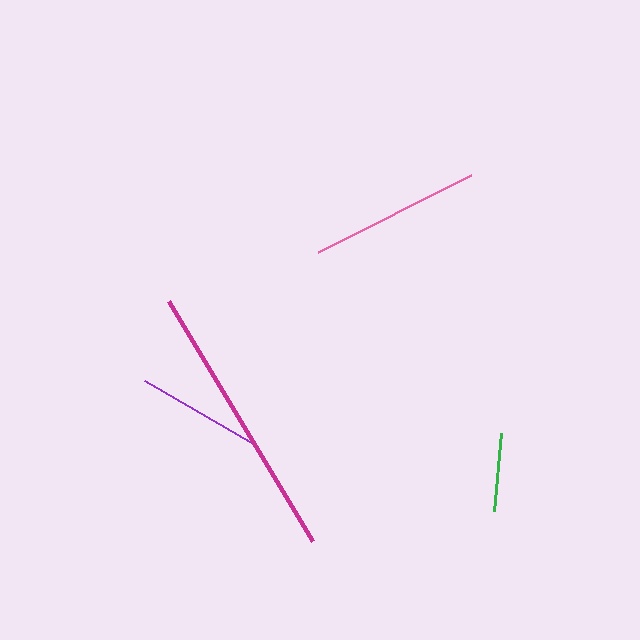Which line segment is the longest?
The magenta line is the longest at approximately 279 pixels.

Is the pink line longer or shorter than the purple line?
The pink line is longer than the purple line.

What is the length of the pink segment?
The pink segment is approximately 171 pixels long.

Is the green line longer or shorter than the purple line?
The purple line is longer than the green line.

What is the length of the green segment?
The green segment is approximately 79 pixels long.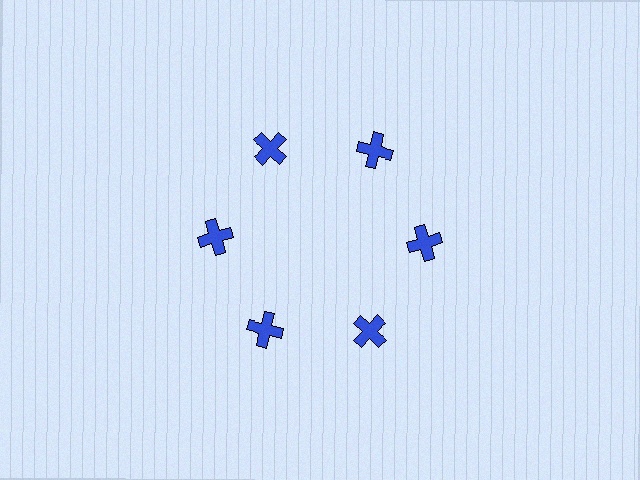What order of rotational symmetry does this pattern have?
This pattern has 6-fold rotational symmetry.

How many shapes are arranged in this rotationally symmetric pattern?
There are 6 shapes, arranged in 6 groups of 1.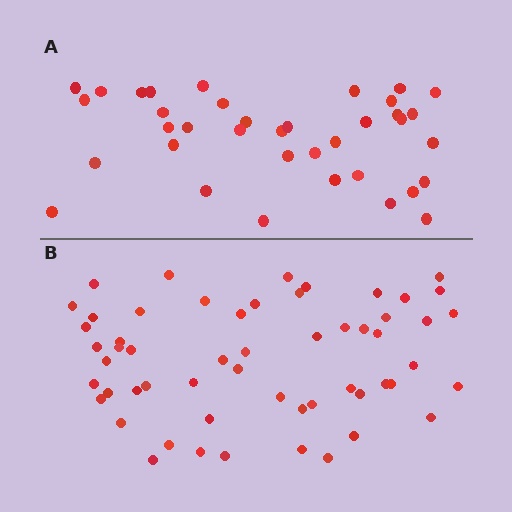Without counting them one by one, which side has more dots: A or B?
Region B (the bottom region) has more dots.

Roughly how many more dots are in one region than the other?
Region B has approximately 20 more dots than region A.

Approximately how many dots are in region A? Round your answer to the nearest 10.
About 40 dots. (The exact count is 37, which rounds to 40.)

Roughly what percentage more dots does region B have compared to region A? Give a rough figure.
About 50% more.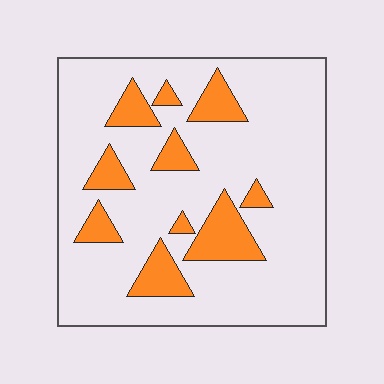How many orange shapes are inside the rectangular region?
10.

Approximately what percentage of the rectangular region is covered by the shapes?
Approximately 20%.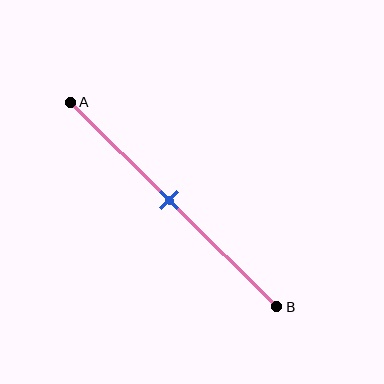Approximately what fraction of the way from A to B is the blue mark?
The blue mark is approximately 50% of the way from A to B.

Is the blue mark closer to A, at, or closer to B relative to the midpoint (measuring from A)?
The blue mark is approximately at the midpoint of segment AB.